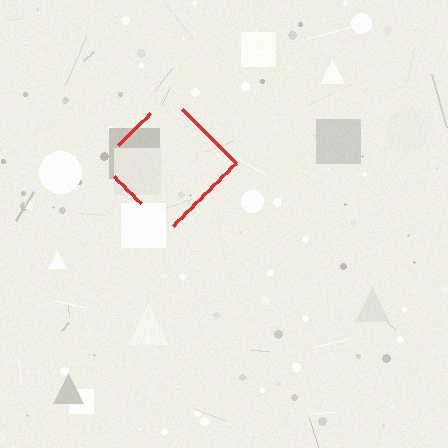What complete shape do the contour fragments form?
The contour fragments form a diamond.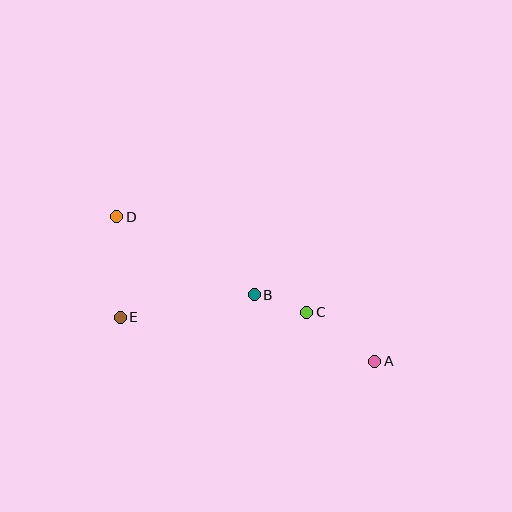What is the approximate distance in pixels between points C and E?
The distance between C and E is approximately 187 pixels.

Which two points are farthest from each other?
Points A and D are farthest from each other.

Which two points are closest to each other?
Points B and C are closest to each other.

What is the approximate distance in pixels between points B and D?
The distance between B and D is approximately 158 pixels.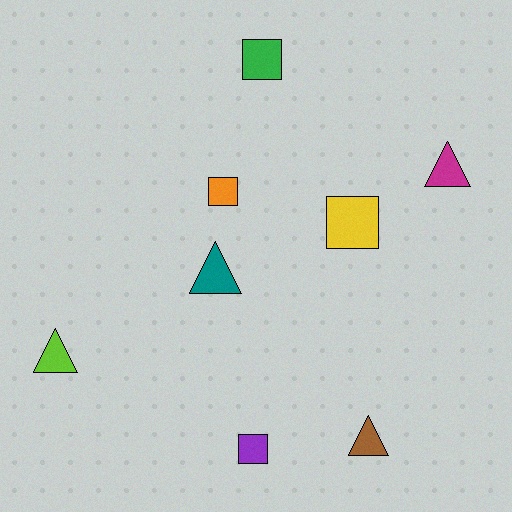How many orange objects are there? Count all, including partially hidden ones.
There is 1 orange object.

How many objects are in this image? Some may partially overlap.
There are 8 objects.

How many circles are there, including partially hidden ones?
There are no circles.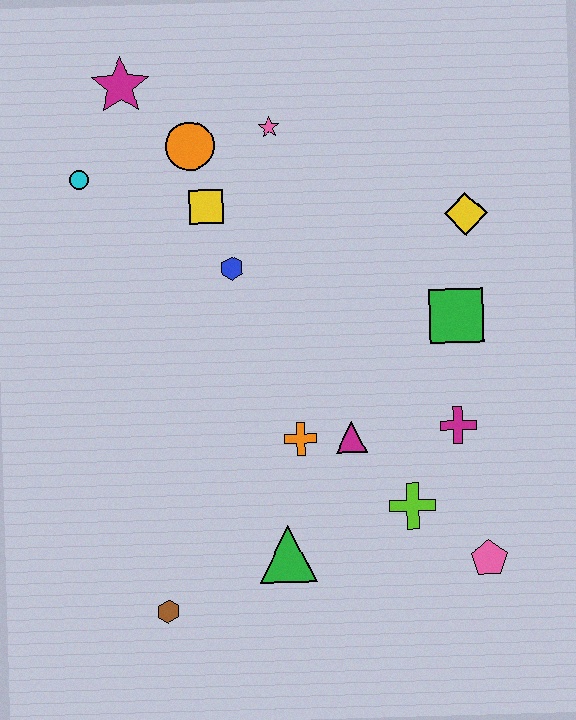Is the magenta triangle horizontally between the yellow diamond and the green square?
No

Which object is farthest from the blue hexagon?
The pink pentagon is farthest from the blue hexagon.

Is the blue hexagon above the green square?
Yes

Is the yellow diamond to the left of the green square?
No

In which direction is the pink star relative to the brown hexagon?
The pink star is above the brown hexagon.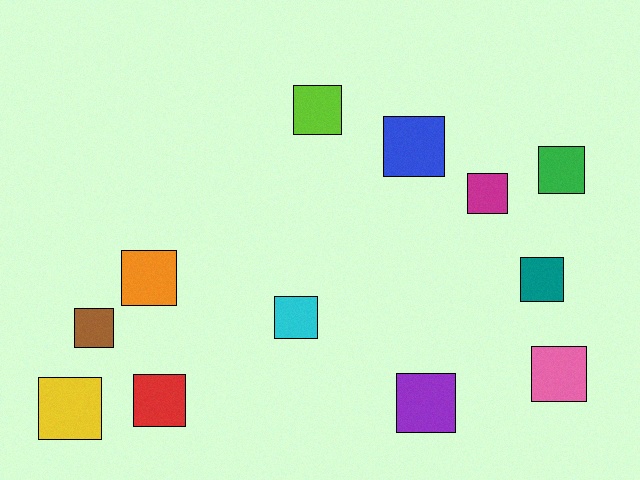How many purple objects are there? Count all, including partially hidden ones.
There is 1 purple object.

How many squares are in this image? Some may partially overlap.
There are 12 squares.